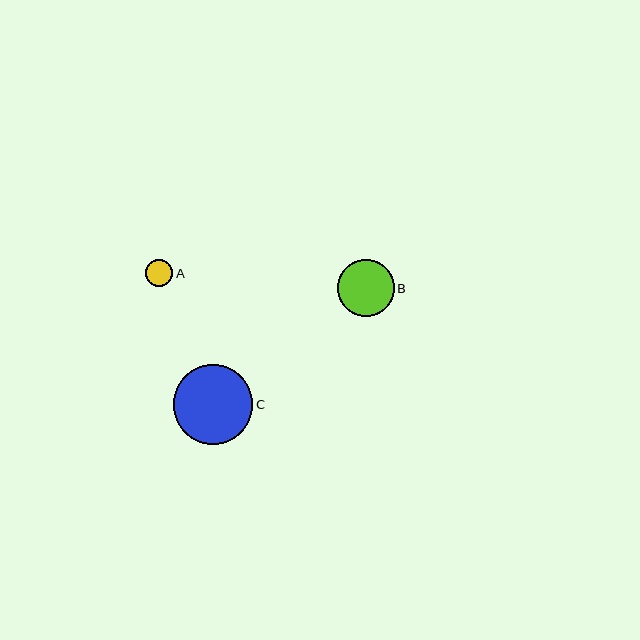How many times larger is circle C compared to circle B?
Circle C is approximately 1.4 times the size of circle B.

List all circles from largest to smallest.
From largest to smallest: C, B, A.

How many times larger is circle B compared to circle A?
Circle B is approximately 2.1 times the size of circle A.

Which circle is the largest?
Circle C is the largest with a size of approximately 80 pixels.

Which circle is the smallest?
Circle A is the smallest with a size of approximately 27 pixels.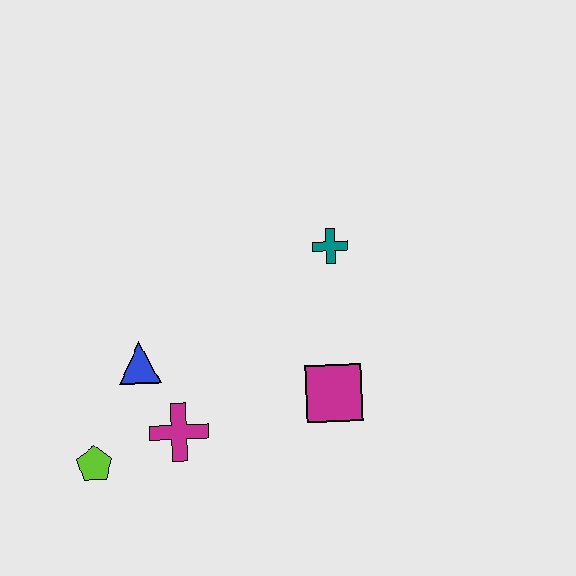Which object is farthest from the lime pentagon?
The teal cross is farthest from the lime pentagon.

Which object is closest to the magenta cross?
The blue triangle is closest to the magenta cross.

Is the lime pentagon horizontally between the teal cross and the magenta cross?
No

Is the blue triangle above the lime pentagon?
Yes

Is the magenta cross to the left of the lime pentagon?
No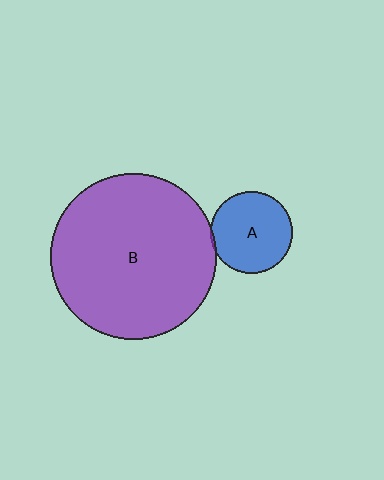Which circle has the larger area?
Circle B (purple).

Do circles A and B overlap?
Yes.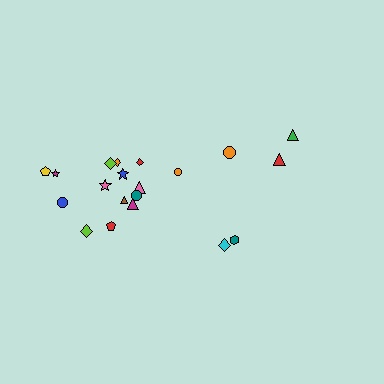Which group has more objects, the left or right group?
The left group.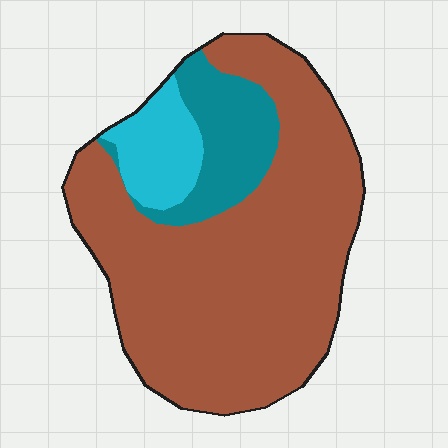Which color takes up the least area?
Cyan, at roughly 10%.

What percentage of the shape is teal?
Teal takes up about one sixth (1/6) of the shape.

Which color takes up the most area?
Brown, at roughly 75%.